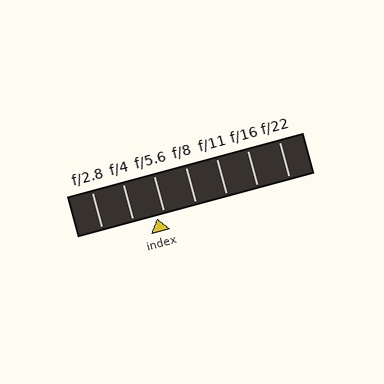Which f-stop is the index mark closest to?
The index mark is closest to f/5.6.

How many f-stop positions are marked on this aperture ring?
There are 7 f-stop positions marked.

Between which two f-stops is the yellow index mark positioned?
The index mark is between f/4 and f/5.6.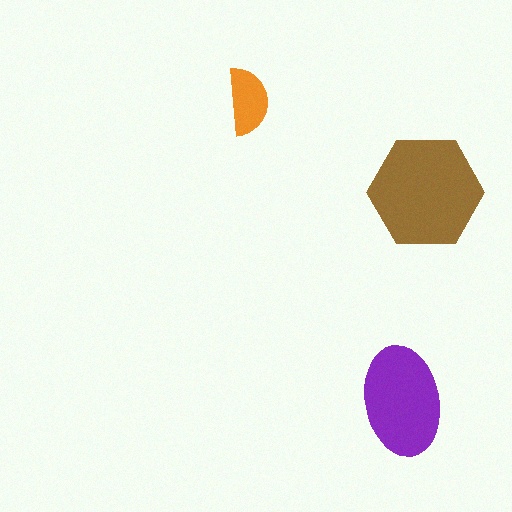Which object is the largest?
The brown hexagon.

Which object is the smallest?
The orange semicircle.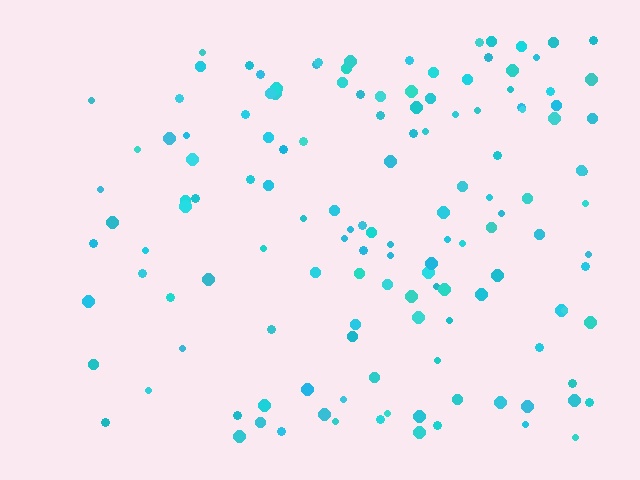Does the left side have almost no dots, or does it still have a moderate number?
Still a moderate number, just noticeably fewer than the right.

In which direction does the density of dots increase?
From left to right, with the right side densest.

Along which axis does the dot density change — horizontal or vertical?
Horizontal.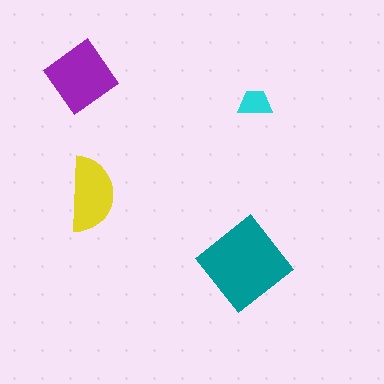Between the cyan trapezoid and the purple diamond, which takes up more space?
The purple diamond.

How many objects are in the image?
There are 4 objects in the image.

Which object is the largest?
The teal diamond.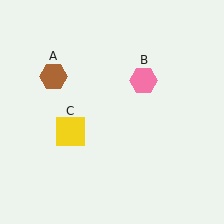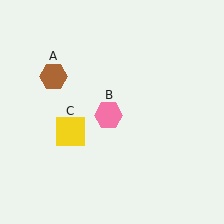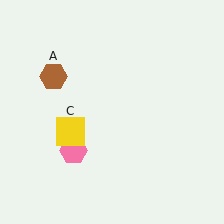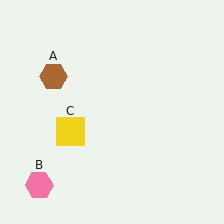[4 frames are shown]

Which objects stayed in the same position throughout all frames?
Brown hexagon (object A) and yellow square (object C) remained stationary.